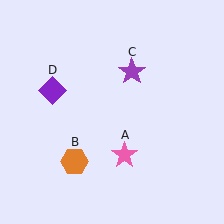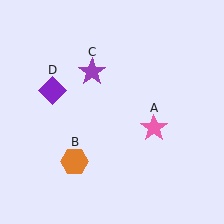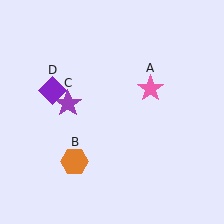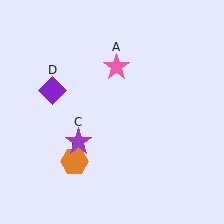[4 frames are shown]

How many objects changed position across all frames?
2 objects changed position: pink star (object A), purple star (object C).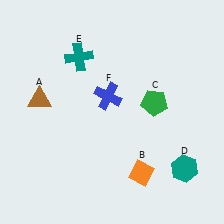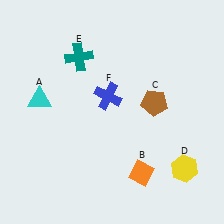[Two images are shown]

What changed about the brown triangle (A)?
In Image 1, A is brown. In Image 2, it changed to cyan.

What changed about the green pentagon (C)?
In Image 1, C is green. In Image 2, it changed to brown.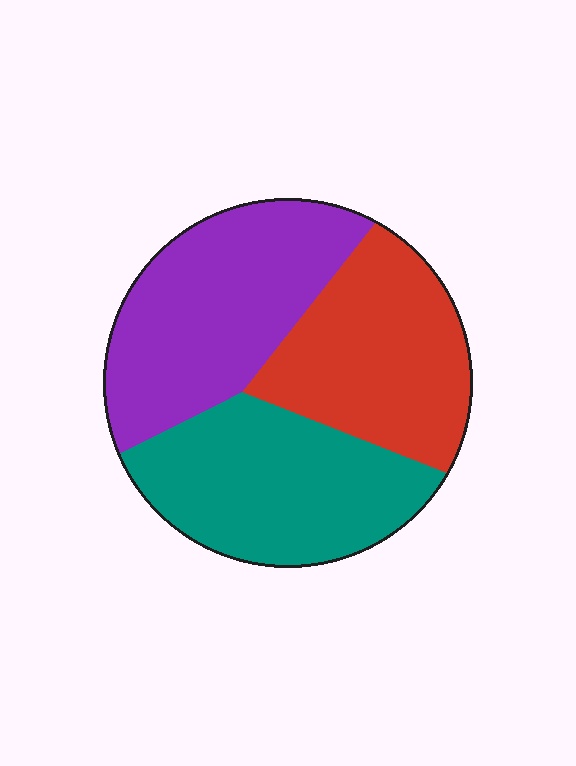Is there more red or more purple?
Purple.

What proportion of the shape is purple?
Purple covers roughly 35% of the shape.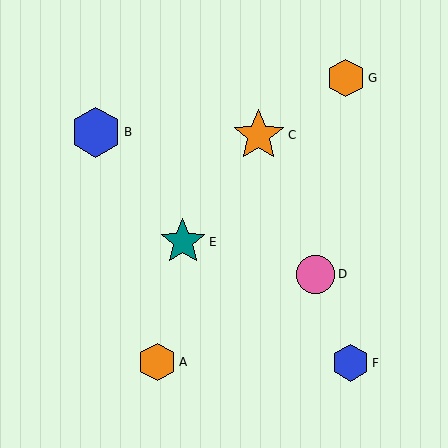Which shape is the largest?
The orange star (labeled C) is the largest.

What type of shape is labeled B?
Shape B is a blue hexagon.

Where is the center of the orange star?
The center of the orange star is at (259, 135).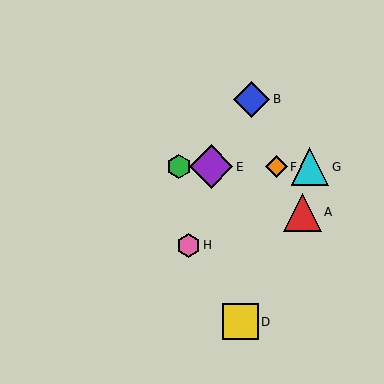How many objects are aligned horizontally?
4 objects (C, E, F, G) are aligned horizontally.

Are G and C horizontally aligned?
Yes, both are at y≈167.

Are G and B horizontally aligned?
No, G is at y≈167 and B is at y≈99.